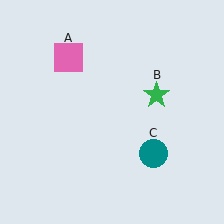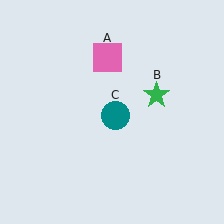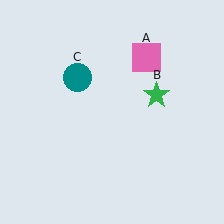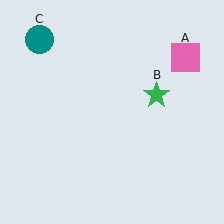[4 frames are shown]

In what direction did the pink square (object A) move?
The pink square (object A) moved right.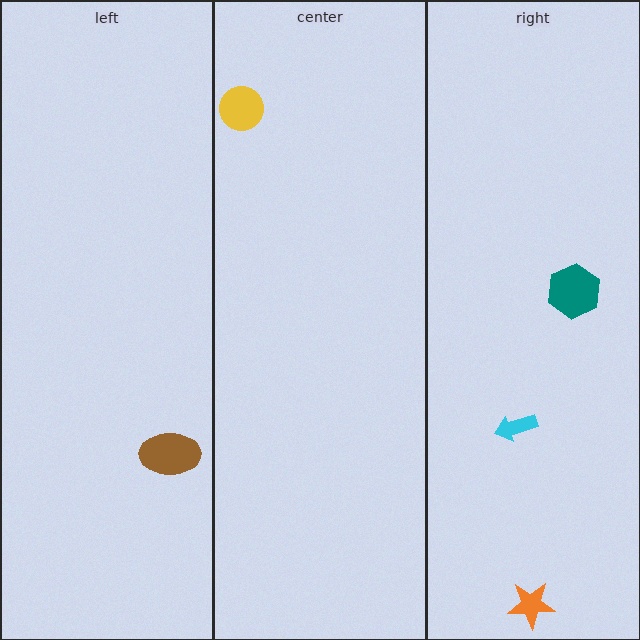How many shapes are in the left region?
1.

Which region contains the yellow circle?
The center region.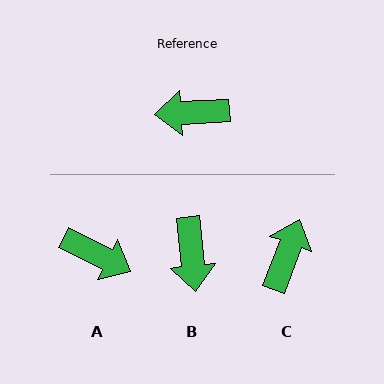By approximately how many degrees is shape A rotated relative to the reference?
Approximately 150 degrees counter-clockwise.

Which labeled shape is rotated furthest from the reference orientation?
A, about 150 degrees away.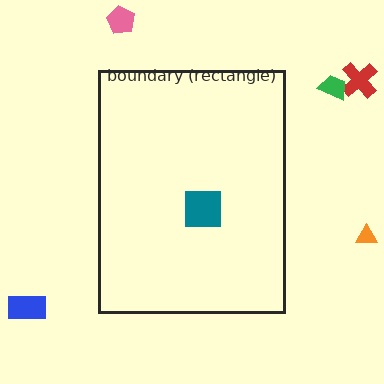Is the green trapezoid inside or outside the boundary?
Outside.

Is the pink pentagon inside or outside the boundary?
Outside.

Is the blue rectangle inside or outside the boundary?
Outside.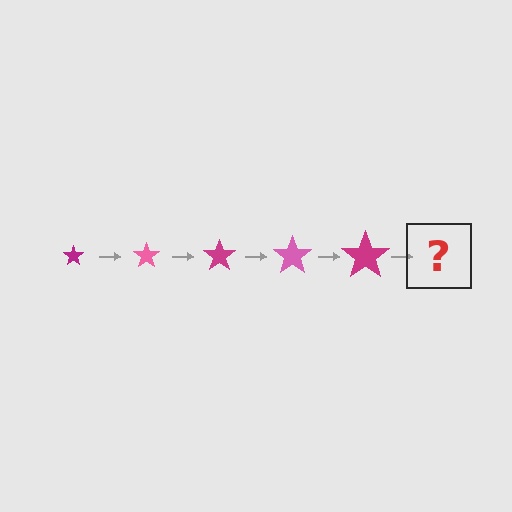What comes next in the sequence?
The next element should be a pink star, larger than the previous one.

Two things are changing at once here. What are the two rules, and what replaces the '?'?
The two rules are that the star grows larger each step and the color cycles through magenta and pink. The '?' should be a pink star, larger than the previous one.